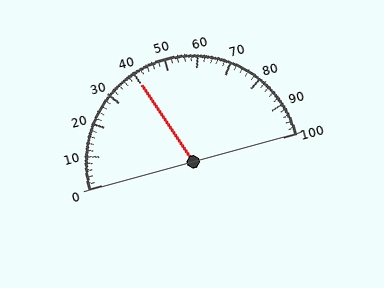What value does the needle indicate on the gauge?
The needle indicates approximately 40.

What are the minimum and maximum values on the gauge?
The gauge ranges from 0 to 100.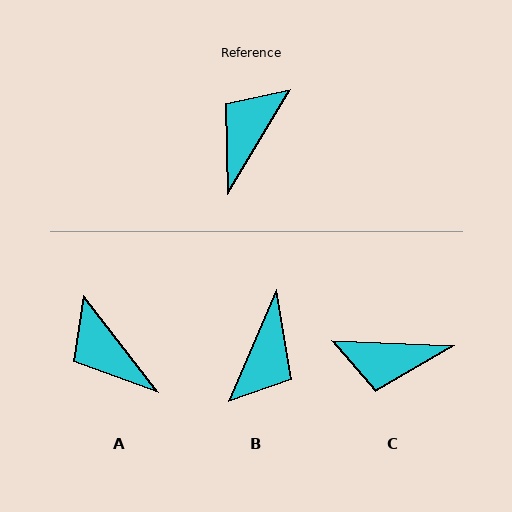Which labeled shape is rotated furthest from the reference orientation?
B, about 172 degrees away.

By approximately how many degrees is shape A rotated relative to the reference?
Approximately 69 degrees counter-clockwise.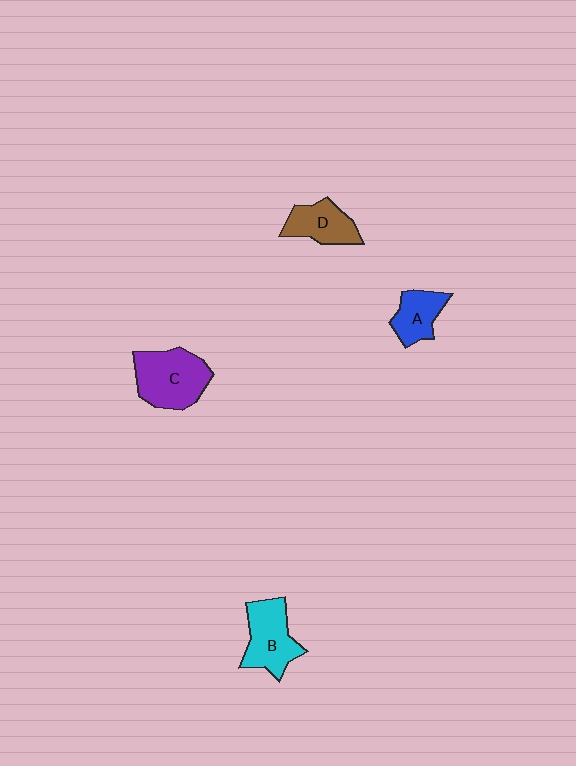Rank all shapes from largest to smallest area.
From largest to smallest: C (purple), B (cyan), D (brown), A (blue).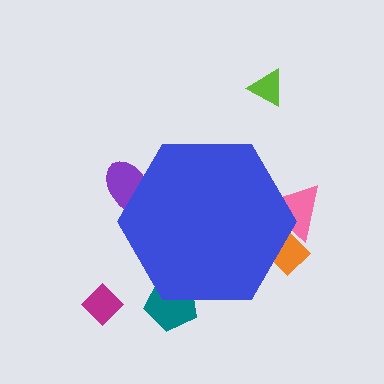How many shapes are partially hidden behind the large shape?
4 shapes are partially hidden.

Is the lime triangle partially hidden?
No, the lime triangle is fully visible.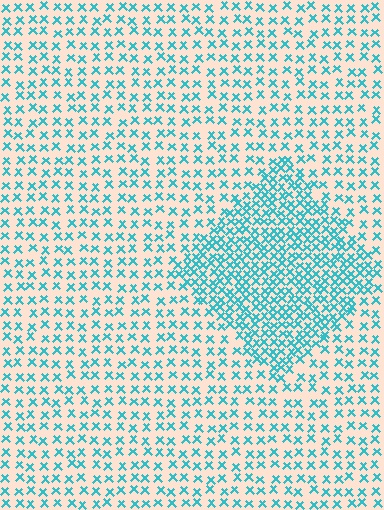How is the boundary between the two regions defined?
The boundary is defined by a change in element density (approximately 2.2x ratio). All elements are the same color, size, and shape.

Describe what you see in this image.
The image contains small cyan elements arranged at two different densities. A diamond-shaped region is visible where the elements are more densely packed than the surrounding area.